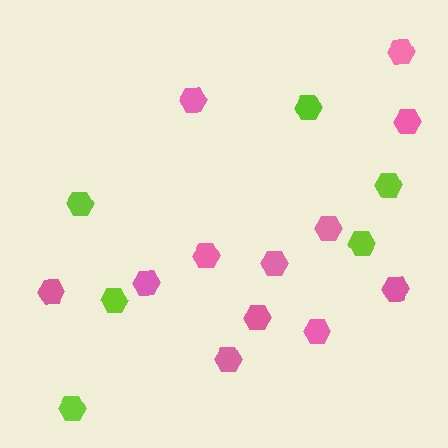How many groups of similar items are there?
There are 2 groups: one group of lime hexagons (6) and one group of pink hexagons (12).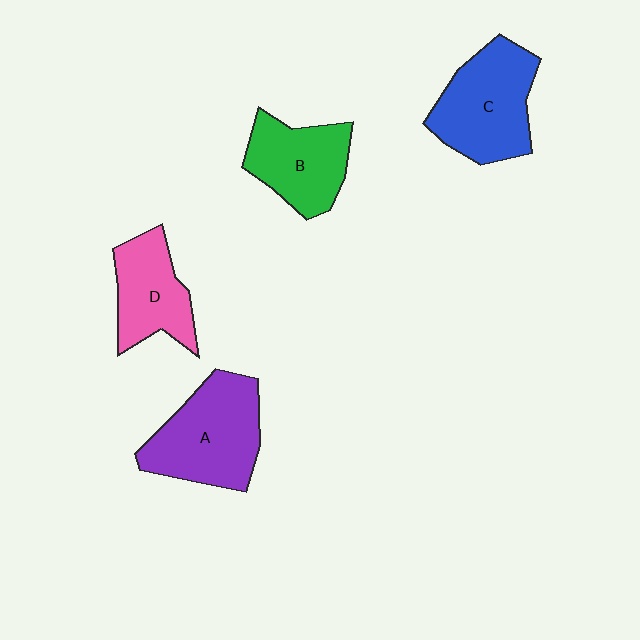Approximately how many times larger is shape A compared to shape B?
Approximately 1.3 times.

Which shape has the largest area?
Shape A (purple).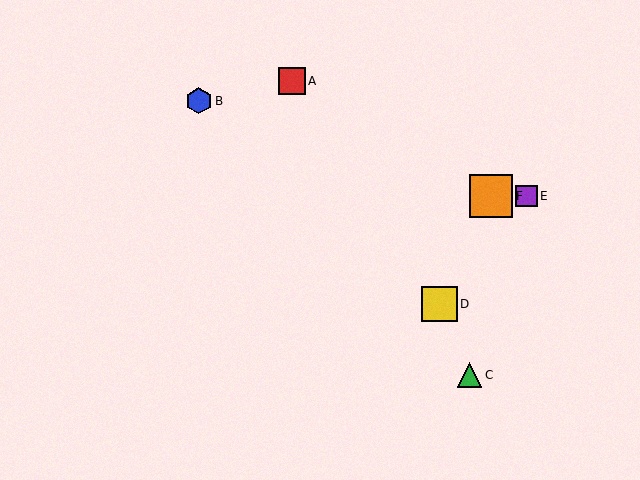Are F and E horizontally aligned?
Yes, both are at y≈196.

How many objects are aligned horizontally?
2 objects (E, F) are aligned horizontally.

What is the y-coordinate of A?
Object A is at y≈81.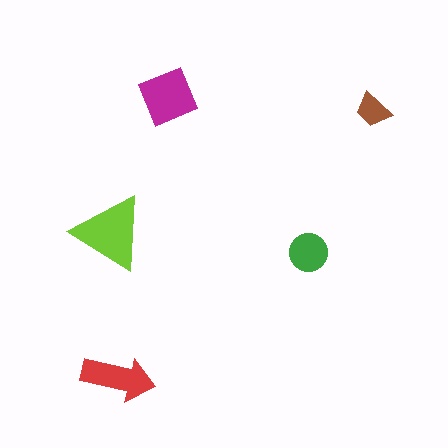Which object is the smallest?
The brown trapezoid.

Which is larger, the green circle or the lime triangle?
The lime triangle.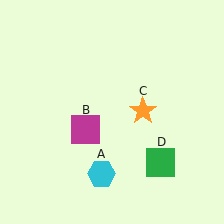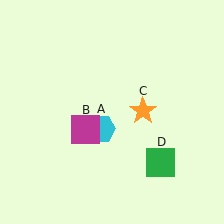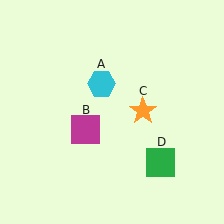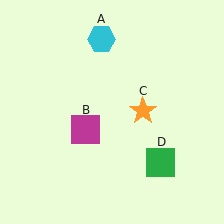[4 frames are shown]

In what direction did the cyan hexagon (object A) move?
The cyan hexagon (object A) moved up.